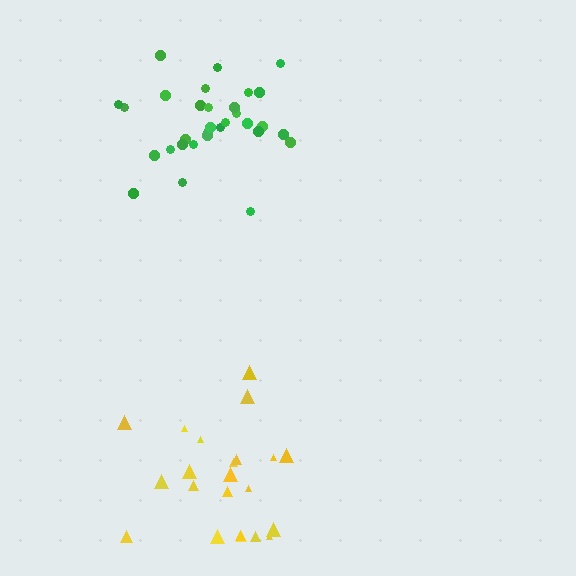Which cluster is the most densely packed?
Green.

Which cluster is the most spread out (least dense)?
Yellow.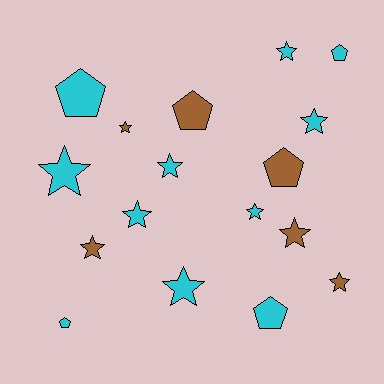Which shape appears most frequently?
Star, with 11 objects.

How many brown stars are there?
There are 4 brown stars.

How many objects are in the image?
There are 17 objects.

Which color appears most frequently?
Cyan, with 11 objects.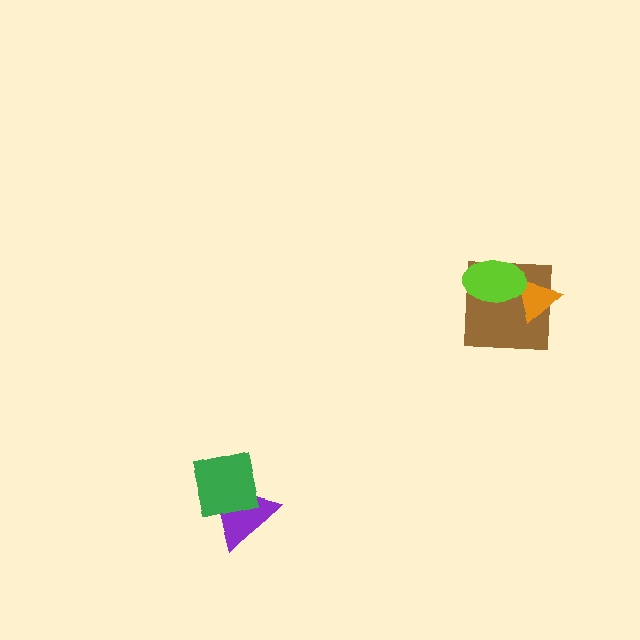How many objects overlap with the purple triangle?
1 object overlaps with the purple triangle.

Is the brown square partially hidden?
Yes, it is partially covered by another shape.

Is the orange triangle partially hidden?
Yes, it is partially covered by another shape.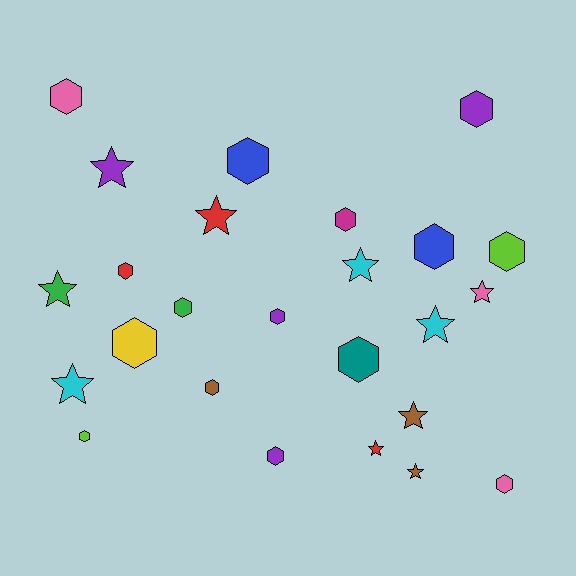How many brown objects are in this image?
There are 3 brown objects.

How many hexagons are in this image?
There are 15 hexagons.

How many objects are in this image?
There are 25 objects.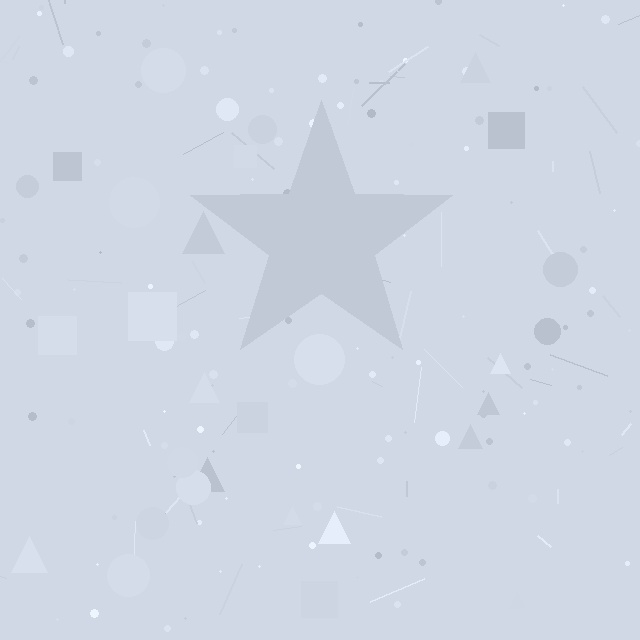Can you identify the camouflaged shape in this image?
The camouflaged shape is a star.